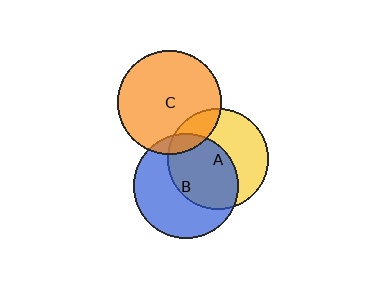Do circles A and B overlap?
Yes.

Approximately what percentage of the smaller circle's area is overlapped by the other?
Approximately 50%.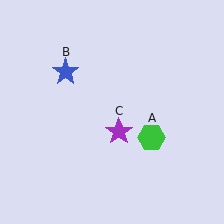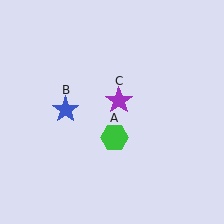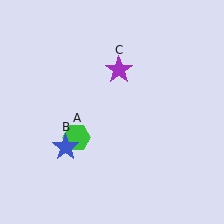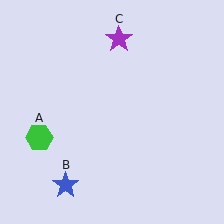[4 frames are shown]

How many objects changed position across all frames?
3 objects changed position: green hexagon (object A), blue star (object B), purple star (object C).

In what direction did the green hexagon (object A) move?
The green hexagon (object A) moved left.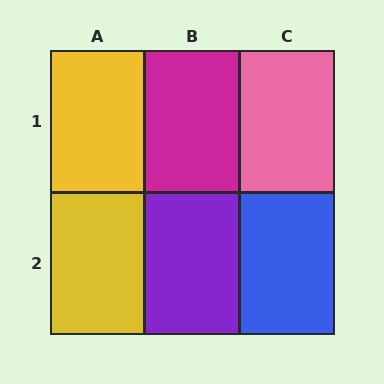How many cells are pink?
1 cell is pink.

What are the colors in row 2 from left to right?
Yellow, purple, blue.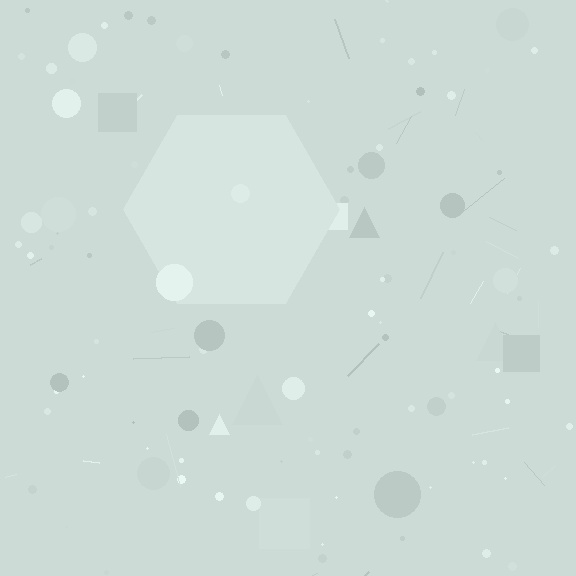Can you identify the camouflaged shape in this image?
The camouflaged shape is a hexagon.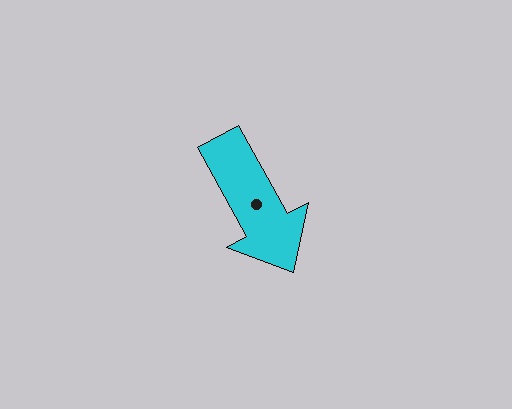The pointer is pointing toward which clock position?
Roughly 5 o'clock.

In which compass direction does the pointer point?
Southeast.